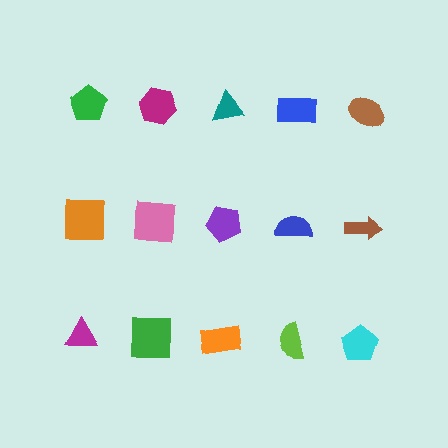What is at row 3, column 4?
A lime semicircle.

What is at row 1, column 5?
A brown ellipse.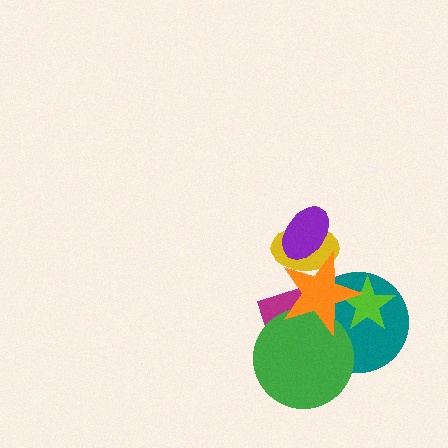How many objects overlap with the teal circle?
4 objects overlap with the teal circle.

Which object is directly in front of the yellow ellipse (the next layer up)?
The purple ellipse is directly in front of the yellow ellipse.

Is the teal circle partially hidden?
Yes, it is partially covered by another shape.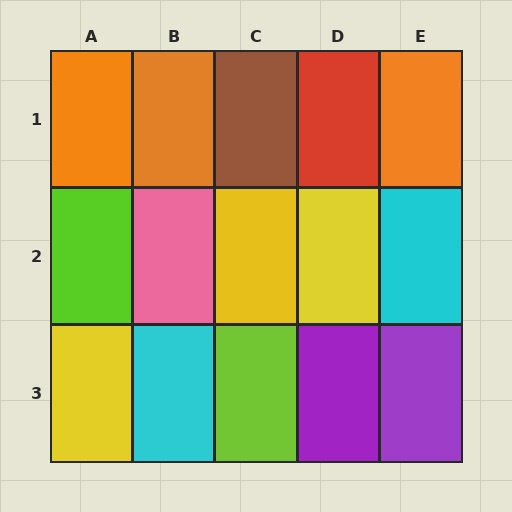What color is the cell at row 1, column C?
Brown.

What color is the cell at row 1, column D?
Red.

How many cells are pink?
1 cell is pink.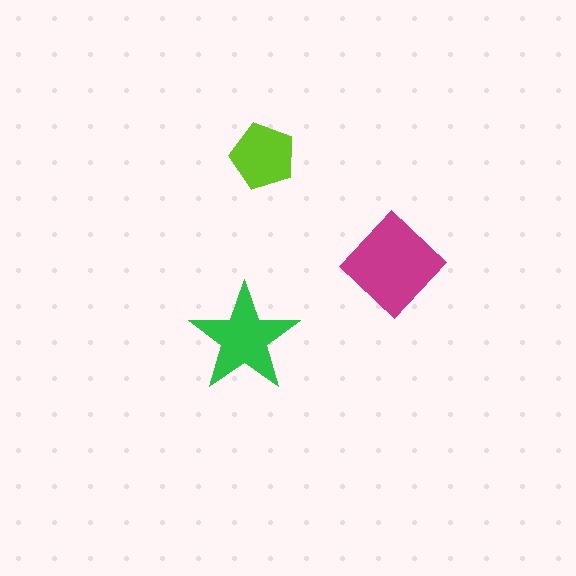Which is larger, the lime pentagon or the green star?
The green star.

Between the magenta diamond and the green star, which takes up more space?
The magenta diamond.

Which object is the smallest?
The lime pentagon.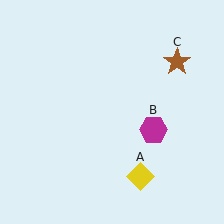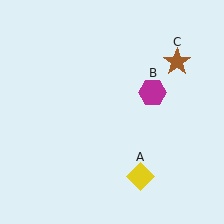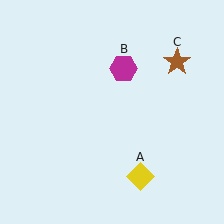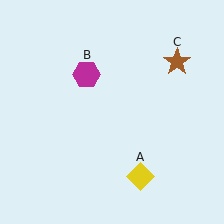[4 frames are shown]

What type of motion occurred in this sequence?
The magenta hexagon (object B) rotated counterclockwise around the center of the scene.